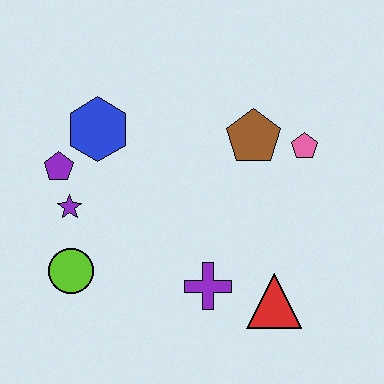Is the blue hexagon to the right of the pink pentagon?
No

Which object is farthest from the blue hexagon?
The red triangle is farthest from the blue hexagon.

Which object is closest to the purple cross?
The red triangle is closest to the purple cross.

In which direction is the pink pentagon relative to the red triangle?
The pink pentagon is above the red triangle.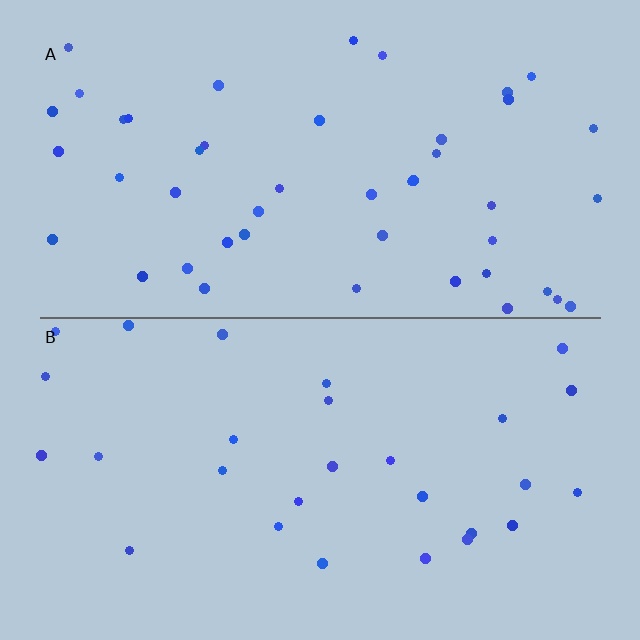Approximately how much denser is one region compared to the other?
Approximately 1.6× — region A over region B.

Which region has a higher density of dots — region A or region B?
A (the top).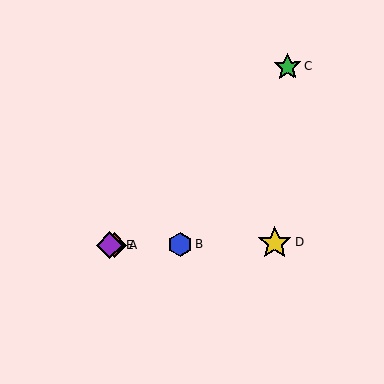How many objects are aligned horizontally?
4 objects (A, B, D, E) are aligned horizontally.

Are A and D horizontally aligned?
Yes, both are at y≈245.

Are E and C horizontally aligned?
No, E is at y≈245 and C is at y≈67.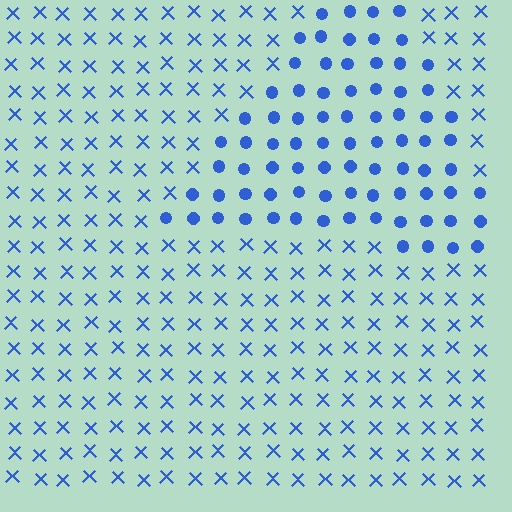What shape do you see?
I see a triangle.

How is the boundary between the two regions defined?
The boundary is defined by a change in element shape: circles inside vs. X marks outside. All elements share the same color and spacing.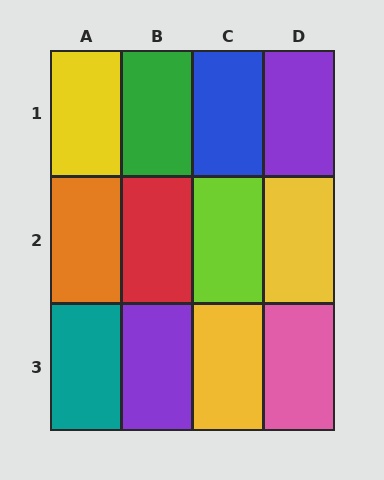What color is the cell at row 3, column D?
Pink.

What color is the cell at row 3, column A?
Teal.